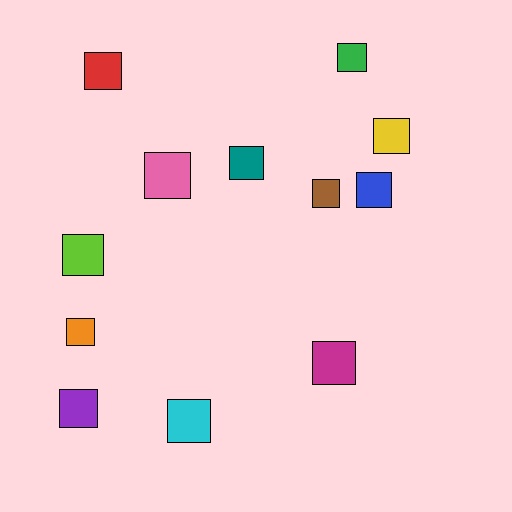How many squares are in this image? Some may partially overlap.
There are 12 squares.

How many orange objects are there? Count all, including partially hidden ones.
There is 1 orange object.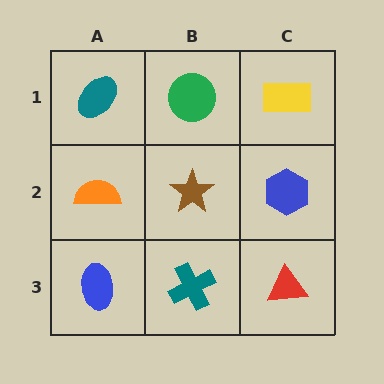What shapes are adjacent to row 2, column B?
A green circle (row 1, column B), a teal cross (row 3, column B), an orange semicircle (row 2, column A), a blue hexagon (row 2, column C).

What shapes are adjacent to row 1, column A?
An orange semicircle (row 2, column A), a green circle (row 1, column B).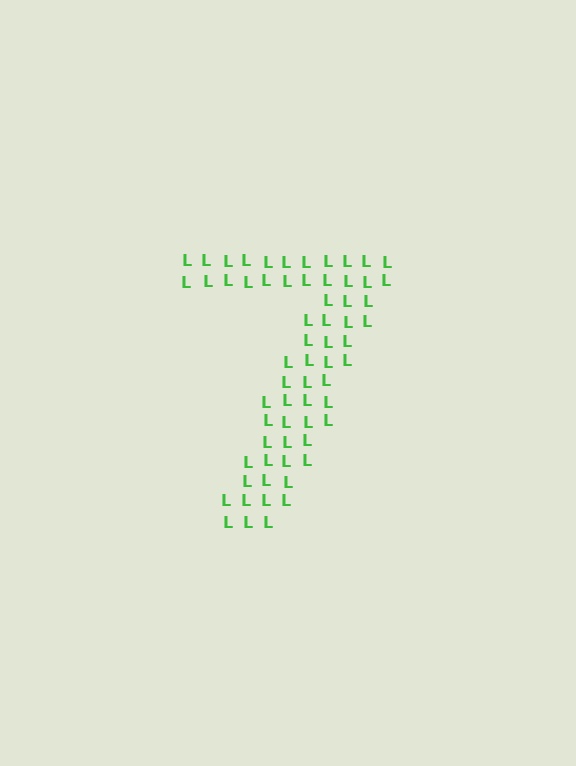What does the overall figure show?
The overall figure shows the digit 7.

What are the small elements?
The small elements are letter L's.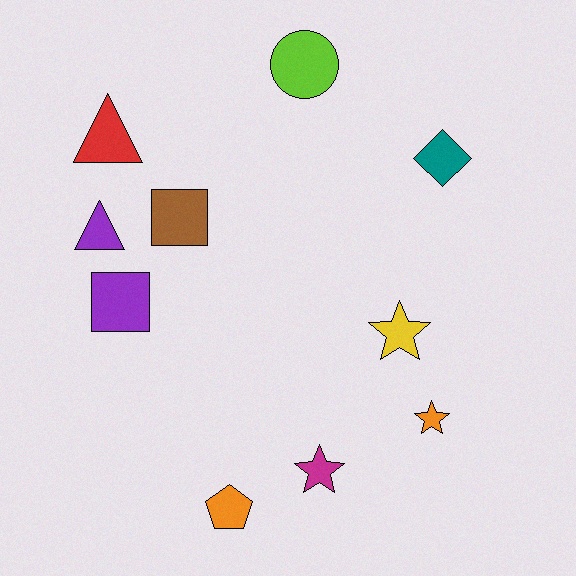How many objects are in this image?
There are 10 objects.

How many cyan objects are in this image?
There are no cyan objects.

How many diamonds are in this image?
There is 1 diamond.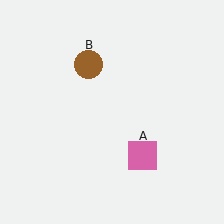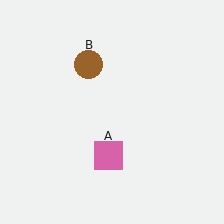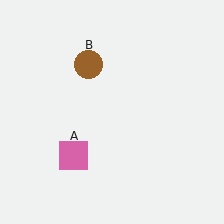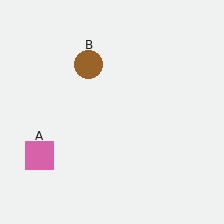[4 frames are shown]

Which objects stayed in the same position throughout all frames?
Brown circle (object B) remained stationary.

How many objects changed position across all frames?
1 object changed position: pink square (object A).